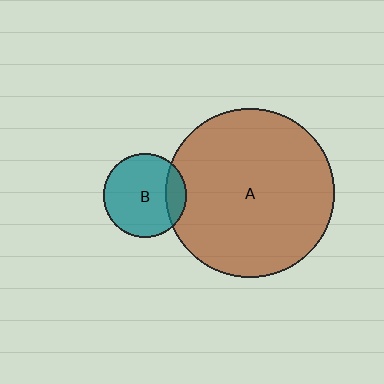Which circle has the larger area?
Circle A (brown).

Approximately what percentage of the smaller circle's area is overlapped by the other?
Approximately 20%.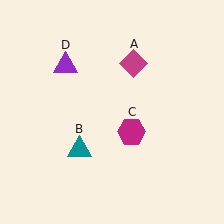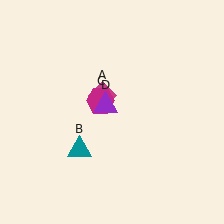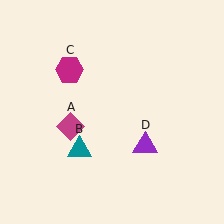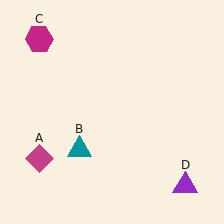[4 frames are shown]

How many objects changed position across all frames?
3 objects changed position: magenta diamond (object A), magenta hexagon (object C), purple triangle (object D).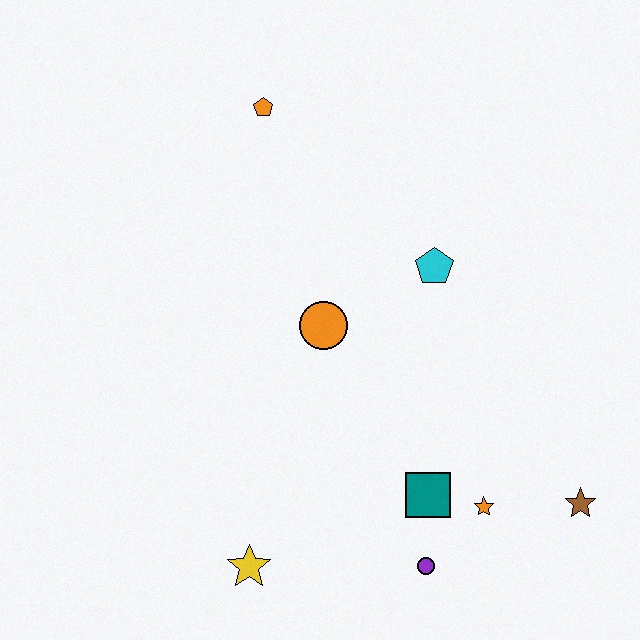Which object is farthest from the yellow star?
The orange pentagon is farthest from the yellow star.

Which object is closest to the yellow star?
The purple circle is closest to the yellow star.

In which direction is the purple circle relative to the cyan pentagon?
The purple circle is below the cyan pentagon.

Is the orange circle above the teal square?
Yes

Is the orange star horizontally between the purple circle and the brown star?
Yes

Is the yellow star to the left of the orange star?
Yes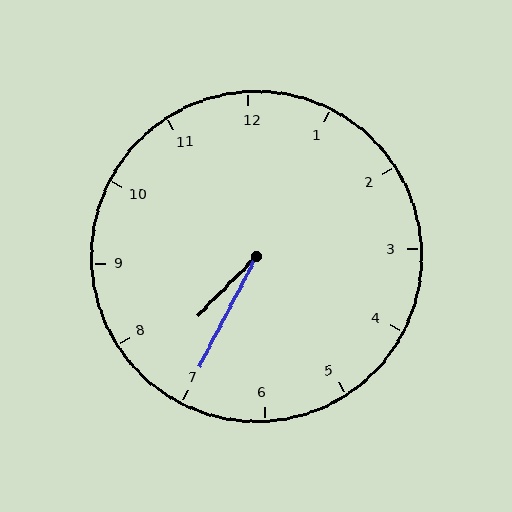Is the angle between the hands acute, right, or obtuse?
It is acute.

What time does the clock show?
7:35.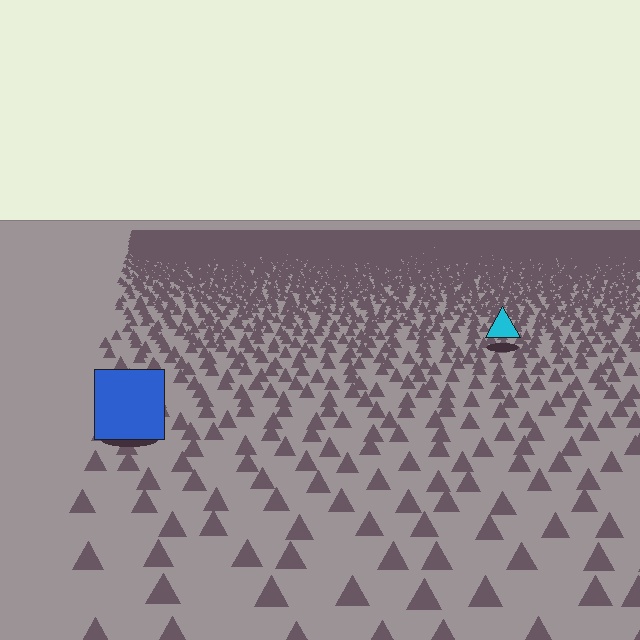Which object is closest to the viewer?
The blue square is closest. The texture marks near it are larger and more spread out.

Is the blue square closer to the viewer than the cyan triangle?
Yes. The blue square is closer — you can tell from the texture gradient: the ground texture is coarser near it.